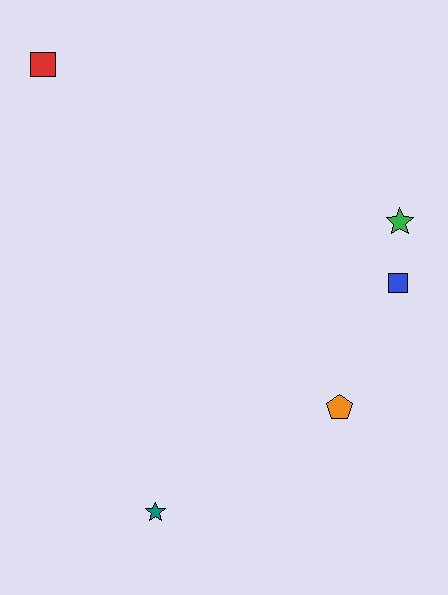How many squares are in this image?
There are 2 squares.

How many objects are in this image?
There are 5 objects.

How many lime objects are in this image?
There are no lime objects.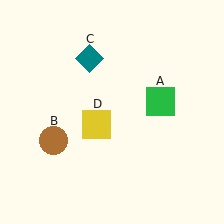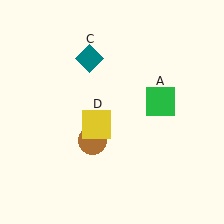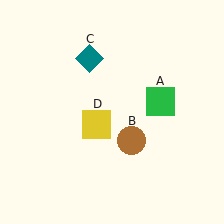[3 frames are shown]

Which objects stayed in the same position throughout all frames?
Green square (object A) and teal diamond (object C) and yellow square (object D) remained stationary.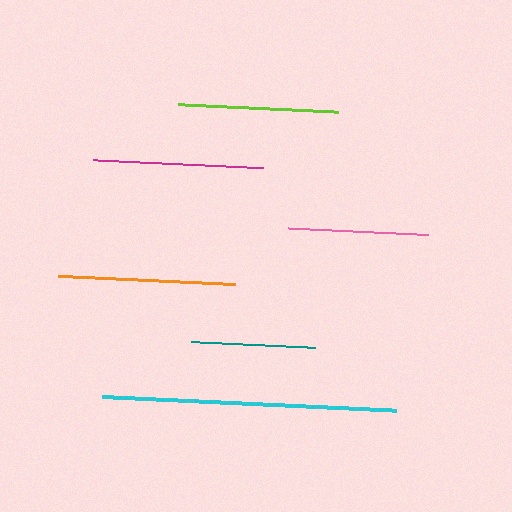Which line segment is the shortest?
The teal line is the shortest at approximately 124 pixels.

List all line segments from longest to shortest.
From longest to shortest: cyan, orange, magenta, lime, pink, teal.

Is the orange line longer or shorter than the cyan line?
The cyan line is longer than the orange line.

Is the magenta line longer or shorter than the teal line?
The magenta line is longer than the teal line.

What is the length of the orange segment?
The orange segment is approximately 177 pixels long.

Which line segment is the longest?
The cyan line is the longest at approximately 294 pixels.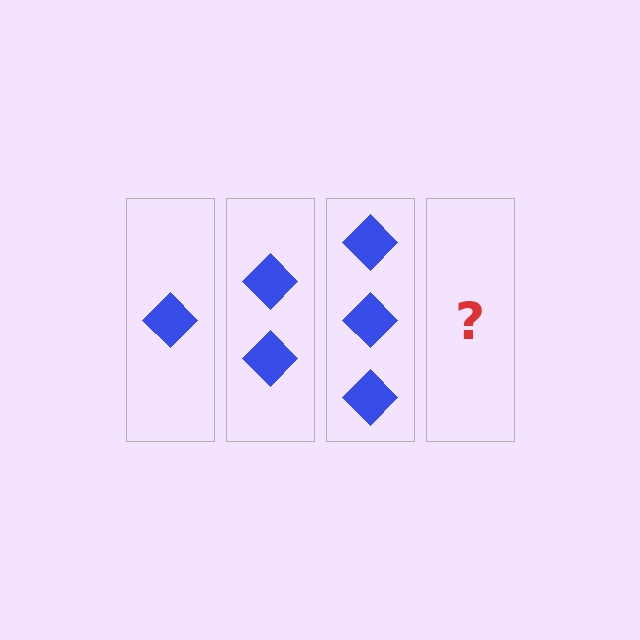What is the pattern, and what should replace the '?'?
The pattern is that each step adds one more diamond. The '?' should be 4 diamonds.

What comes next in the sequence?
The next element should be 4 diamonds.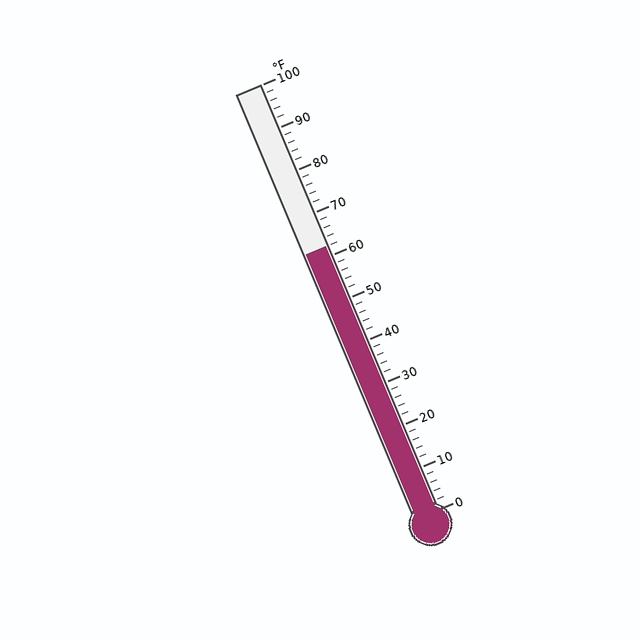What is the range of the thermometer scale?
The thermometer scale ranges from 0°F to 100°F.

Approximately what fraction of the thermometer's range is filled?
The thermometer is filled to approximately 60% of its range.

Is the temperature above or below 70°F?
The temperature is below 70°F.